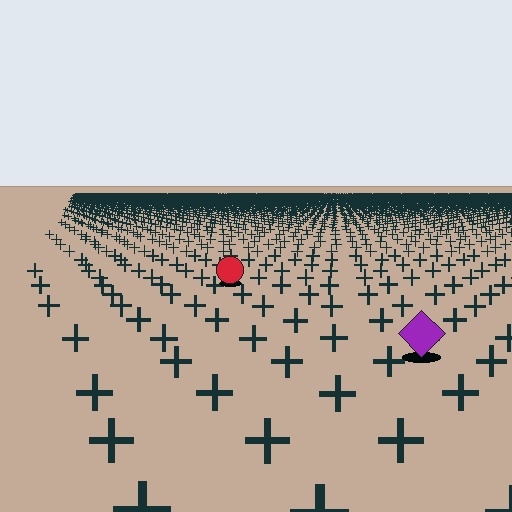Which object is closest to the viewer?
The purple diamond is closest. The texture marks near it are larger and more spread out.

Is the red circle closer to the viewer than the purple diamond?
No. The purple diamond is closer — you can tell from the texture gradient: the ground texture is coarser near it.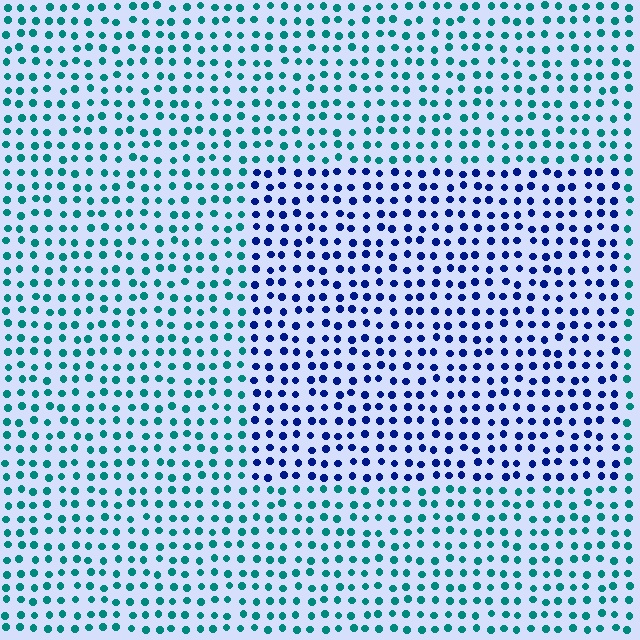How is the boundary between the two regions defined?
The boundary is defined purely by a slight shift in hue (about 55 degrees). Spacing, size, and orientation are identical on both sides.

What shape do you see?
I see a rectangle.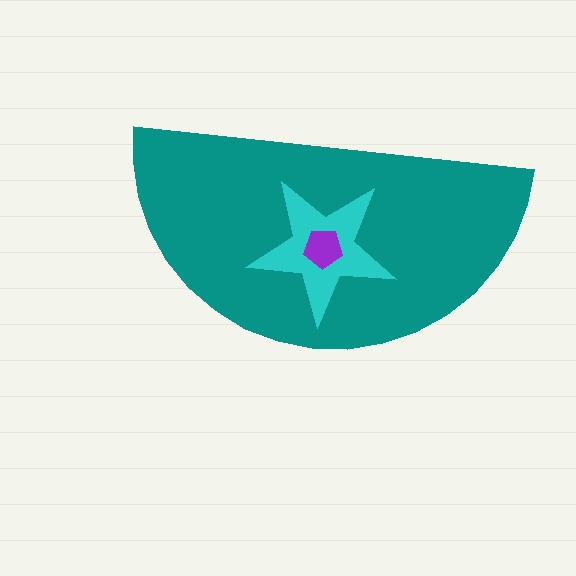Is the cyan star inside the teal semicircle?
Yes.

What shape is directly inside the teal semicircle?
The cyan star.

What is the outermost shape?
The teal semicircle.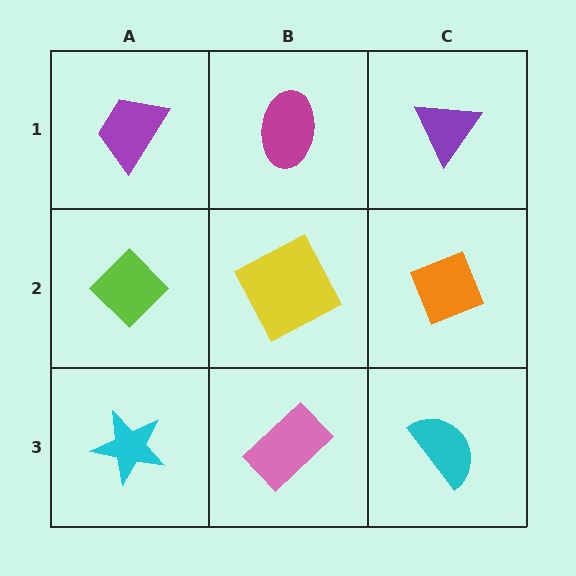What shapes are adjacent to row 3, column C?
An orange diamond (row 2, column C), a pink rectangle (row 3, column B).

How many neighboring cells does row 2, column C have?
3.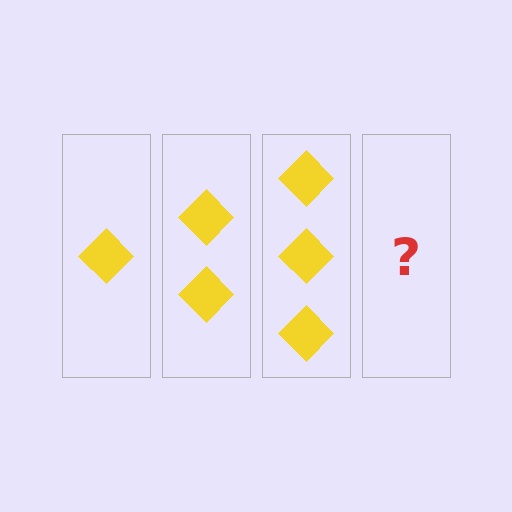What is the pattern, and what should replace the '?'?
The pattern is that each step adds one more diamond. The '?' should be 4 diamonds.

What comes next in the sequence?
The next element should be 4 diamonds.